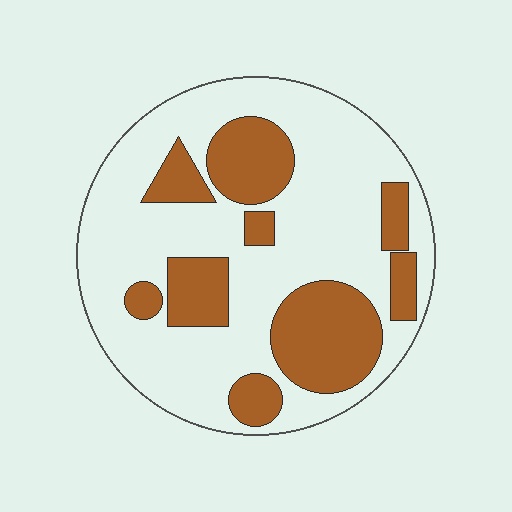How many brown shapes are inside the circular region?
9.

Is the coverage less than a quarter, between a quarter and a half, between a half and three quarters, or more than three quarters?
Between a quarter and a half.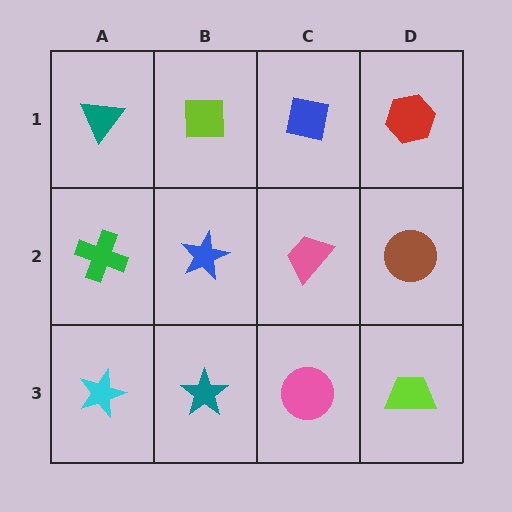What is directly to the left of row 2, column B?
A green cross.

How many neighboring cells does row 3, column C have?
3.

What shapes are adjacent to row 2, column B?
A lime square (row 1, column B), a teal star (row 3, column B), a green cross (row 2, column A), a pink trapezoid (row 2, column C).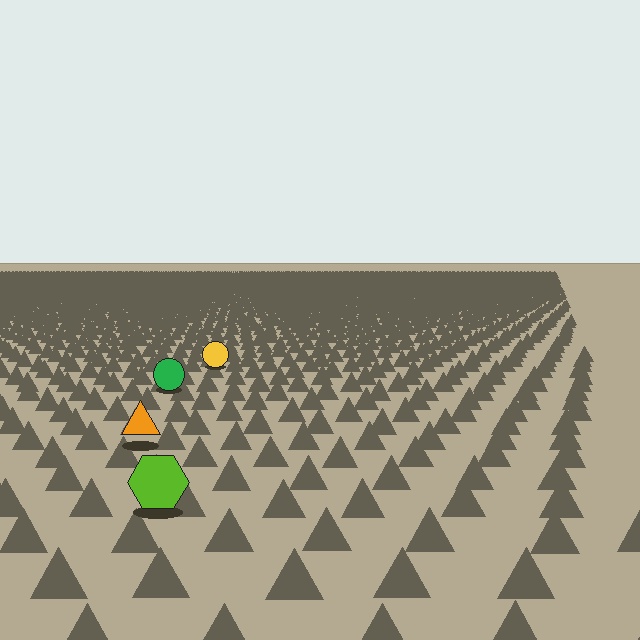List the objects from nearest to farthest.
From nearest to farthest: the lime hexagon, the orange triangle, the green circle, the yellow circle.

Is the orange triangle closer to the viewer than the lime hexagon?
No. The lime hexagon is closer — you can tell from the texture gradient: the ground texture is coarser near it.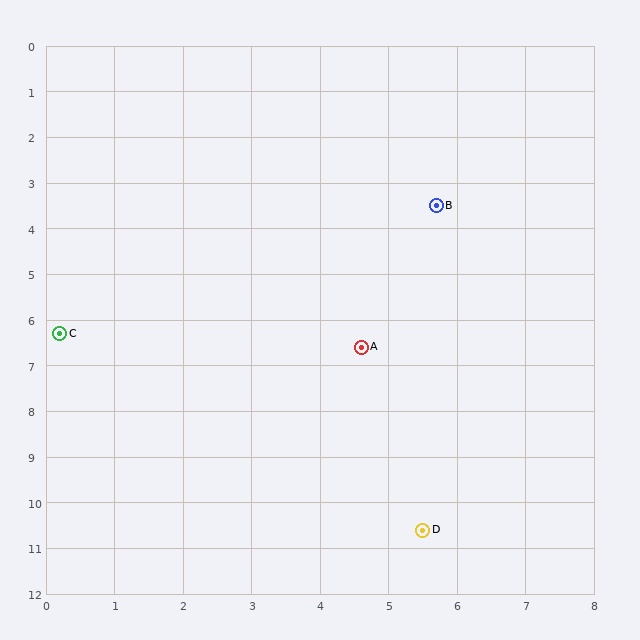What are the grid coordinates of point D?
Point D is at approximately (5.5, 10.6).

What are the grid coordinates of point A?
Point A is at approximately (4.6, 6.6).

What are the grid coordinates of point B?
Point B is at approximately (5.7, 3.5).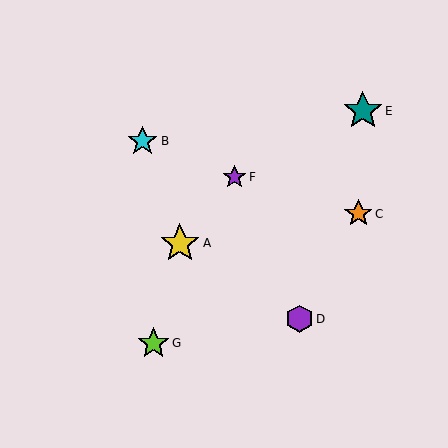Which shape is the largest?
The yellow star (labeled A) is the largest.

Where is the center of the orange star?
The center of the orange star is at (358, 214).